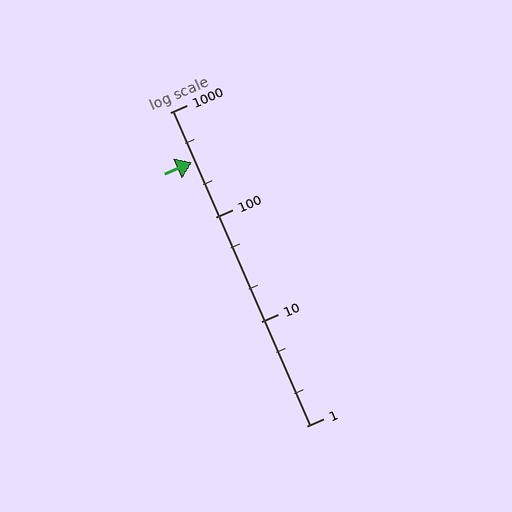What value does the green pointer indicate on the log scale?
The pointer indicates approximately 330.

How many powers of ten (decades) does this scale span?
The scale spans 3 decades, from 1 to 1000.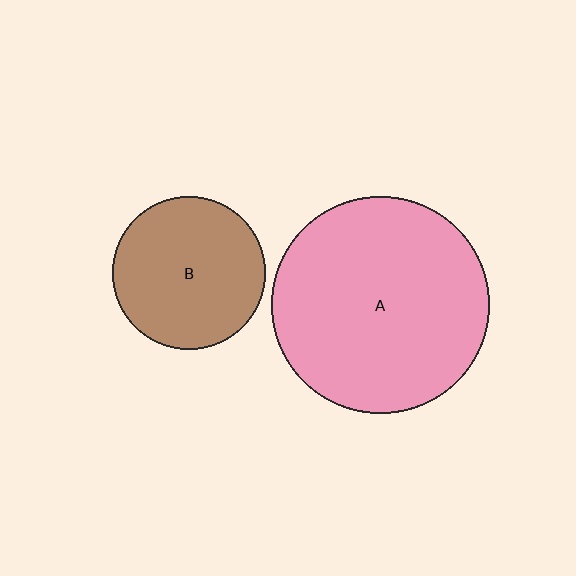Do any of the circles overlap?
No, none of the circles overlap.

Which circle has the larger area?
Circle A (pink).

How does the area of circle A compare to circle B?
Approximately 2.0 times.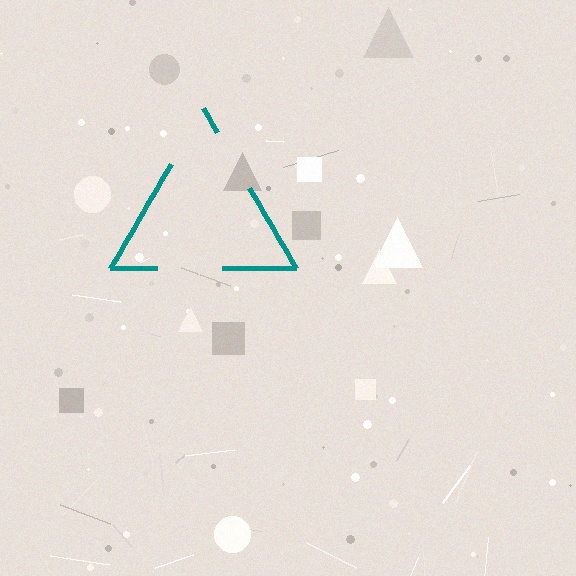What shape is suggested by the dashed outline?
The dashed outline suggests a triangle.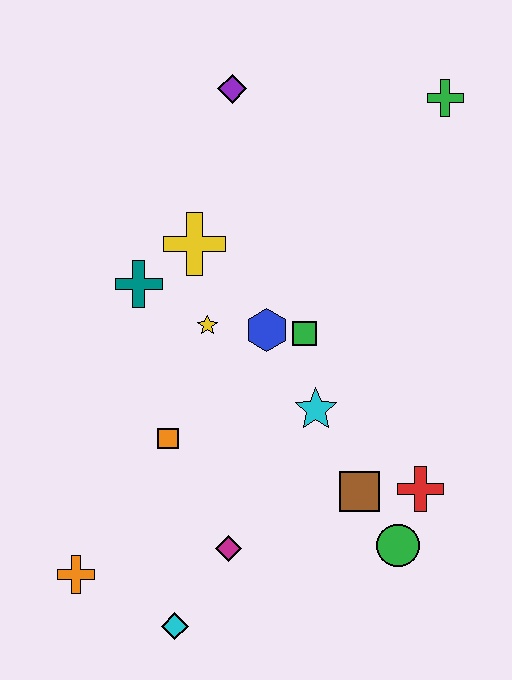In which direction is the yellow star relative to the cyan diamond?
The yellow star is above the cyan diamond.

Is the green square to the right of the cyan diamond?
Yes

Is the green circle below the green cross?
Yes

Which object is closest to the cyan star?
The green square is closest to the cyan star.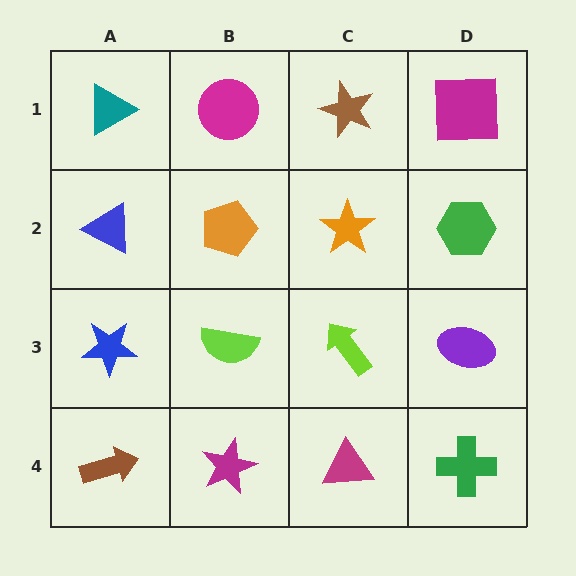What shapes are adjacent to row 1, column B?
An orange pentagon (row 2, column B), a teal triangle (row 1, column A), a brown star (row 1, column C).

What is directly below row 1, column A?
A blue triangle.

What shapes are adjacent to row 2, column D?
A magenta square (row 1, column D), a purple ellipse (row 3, column D), an orange star (row 2, column C).